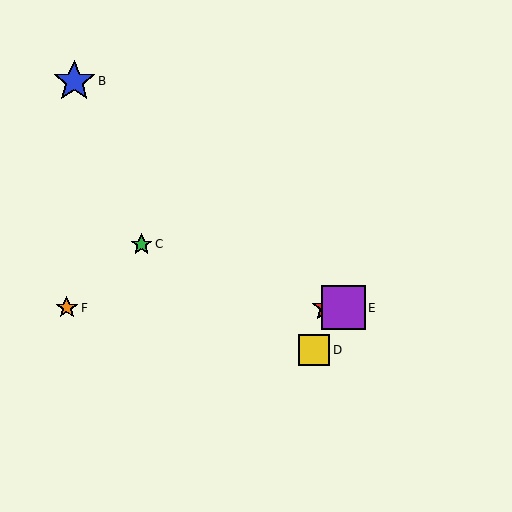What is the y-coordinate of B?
Object B is at y≈81.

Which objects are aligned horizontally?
Objects A, E, F are aligned horizontally.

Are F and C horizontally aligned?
No, F is at y≈308 and C is at y≈244.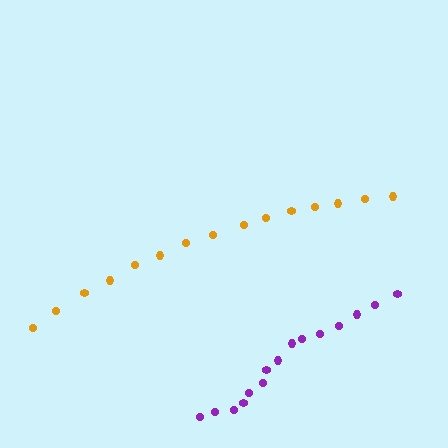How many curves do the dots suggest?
There are 2 distinct paths.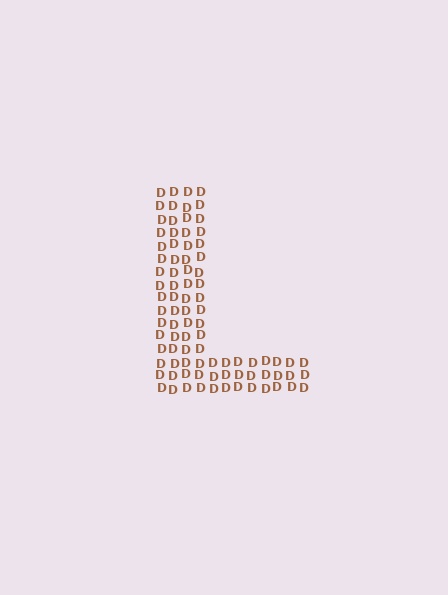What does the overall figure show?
The overall figure shows the letter L.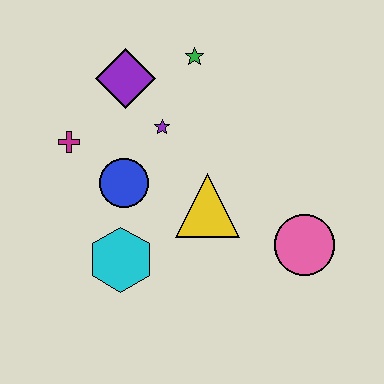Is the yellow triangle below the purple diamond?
Yes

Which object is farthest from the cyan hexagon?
The green star is farthest from the cyan hexagon.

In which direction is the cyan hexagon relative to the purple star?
The cyan hexagon is below the purple star.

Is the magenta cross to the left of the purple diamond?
Yes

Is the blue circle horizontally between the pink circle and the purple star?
No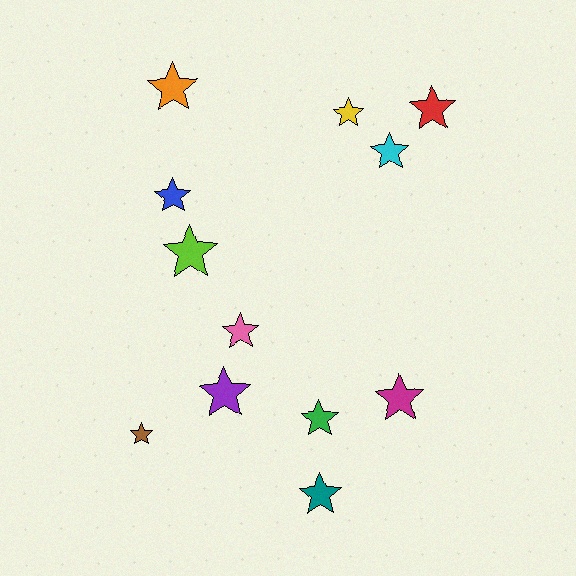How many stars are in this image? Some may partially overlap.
There are 12 stars.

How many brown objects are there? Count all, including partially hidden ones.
There is 1 brown object.